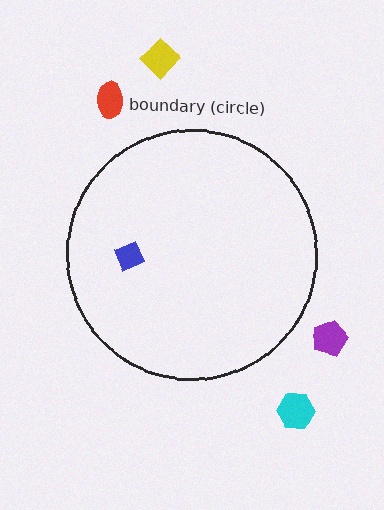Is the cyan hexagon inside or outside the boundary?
Outside.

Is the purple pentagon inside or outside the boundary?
Outside.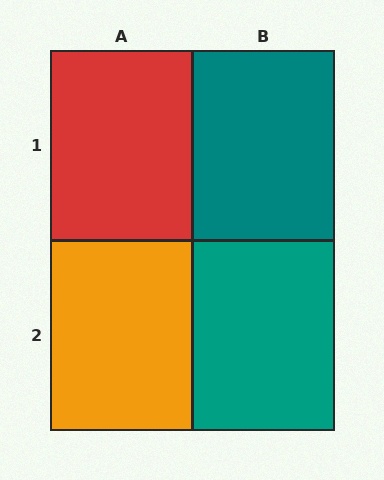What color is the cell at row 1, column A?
Red.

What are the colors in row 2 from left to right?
Orange, teal.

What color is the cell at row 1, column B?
Teal.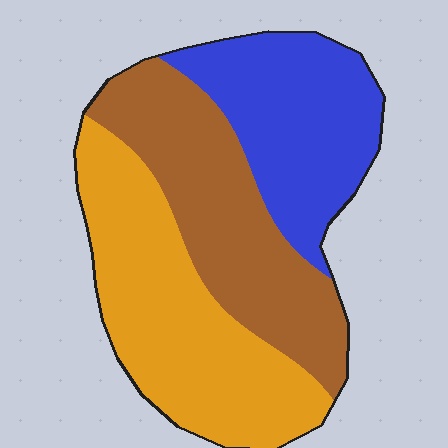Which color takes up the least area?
Blue, at roughly 30%.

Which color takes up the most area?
Orange, at roughly 40%.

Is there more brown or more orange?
Orange.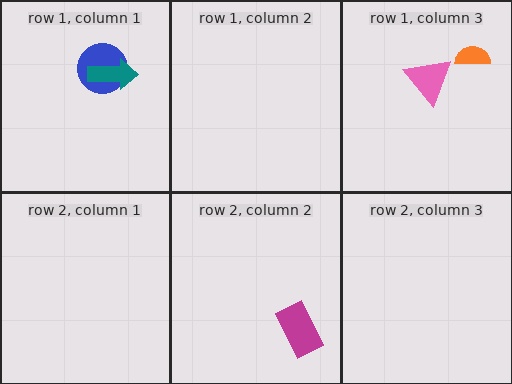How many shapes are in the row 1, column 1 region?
2.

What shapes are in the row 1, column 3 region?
The orange semicircle, the pink triangle.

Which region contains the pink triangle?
The row 1, column 3 region.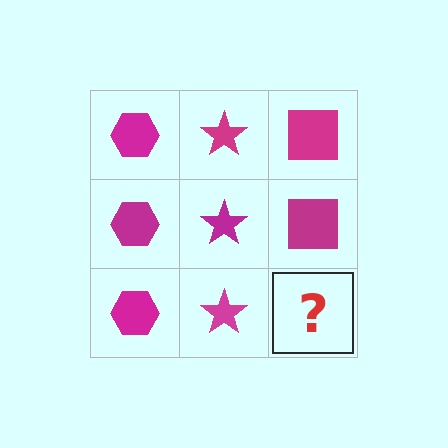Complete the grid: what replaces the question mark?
The question mark should be replaced with a magenta square.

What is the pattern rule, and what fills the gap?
The rule is that each column has a consistent shape. The gap should be filled with a magenta square.